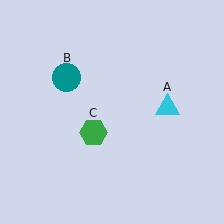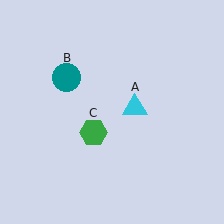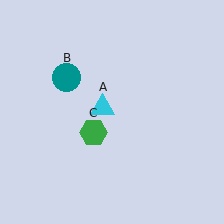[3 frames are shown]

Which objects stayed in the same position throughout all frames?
Teal circle (object B) and green hexagon (object C) remained stationary.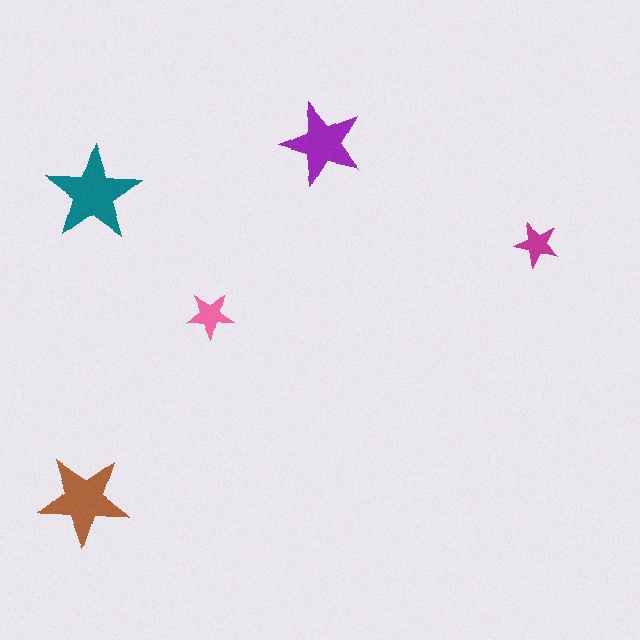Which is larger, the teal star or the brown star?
The teal one.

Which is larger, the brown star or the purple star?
The brown one.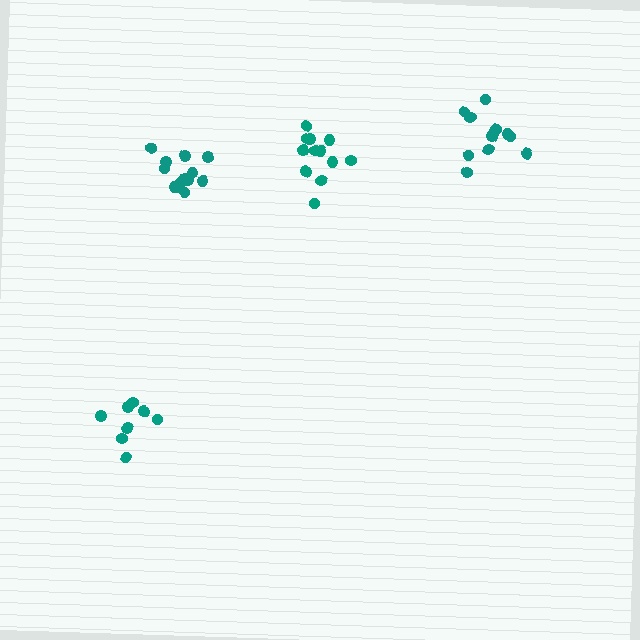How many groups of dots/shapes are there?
There are 4 groups.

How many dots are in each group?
Group 1: 13 dots, Group 2: 12 dots, Group 3: 12 dots, Group 4: 8 dots (45 total).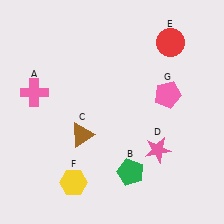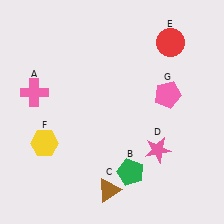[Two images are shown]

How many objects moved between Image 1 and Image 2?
2 objects moved between the two images.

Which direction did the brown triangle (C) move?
The brown triangle (C) moved down.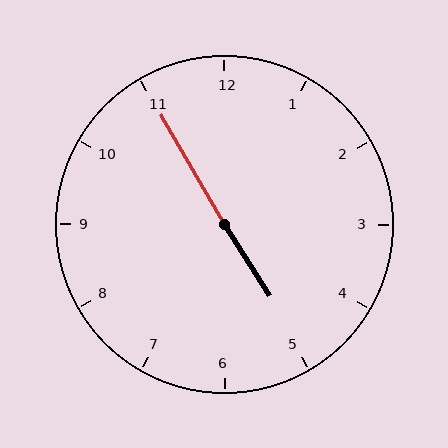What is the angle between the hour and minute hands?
Approximately 178 degrees.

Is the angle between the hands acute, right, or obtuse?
It is obtuse.